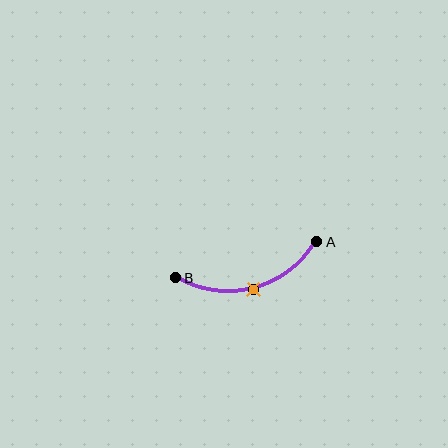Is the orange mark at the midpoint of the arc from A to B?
Yes. The orange mark lies on the arc at equal arc-length from both A and B — it is the arc midpoint.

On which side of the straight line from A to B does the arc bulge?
The arc bulges below the straight line connecting A and B.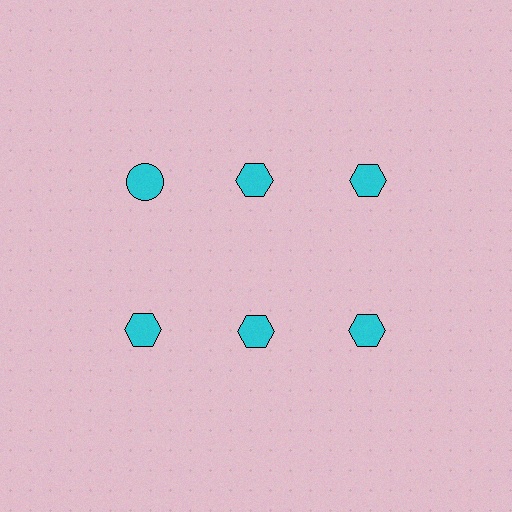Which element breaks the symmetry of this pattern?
The cyan circle in the top row, leftmost column breaks the symmetry. All other shapes are cyan hexagons.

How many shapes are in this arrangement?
There are 6 shapes arranged in a grid pattern.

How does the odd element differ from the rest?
It has a different shape: circle instead of hexagon.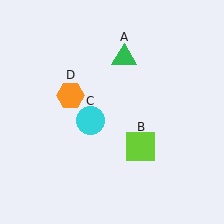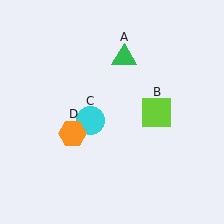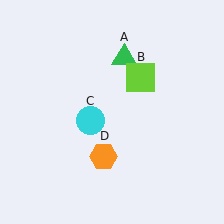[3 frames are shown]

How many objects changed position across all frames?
2 objects changed position: lime square (object B), orange hexagon (object D).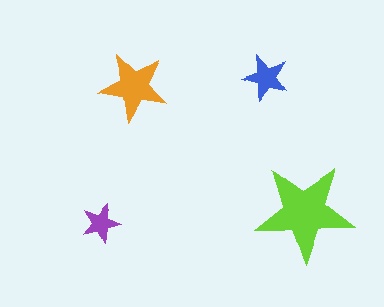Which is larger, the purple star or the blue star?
The blue one.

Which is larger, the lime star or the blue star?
The lime one.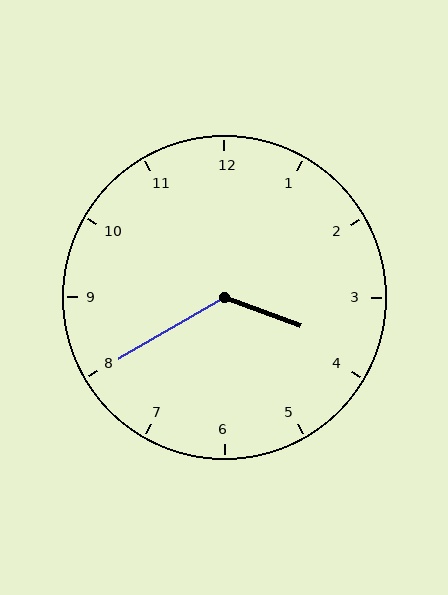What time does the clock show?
3:40.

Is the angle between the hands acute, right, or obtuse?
It is obtuse.